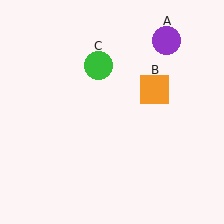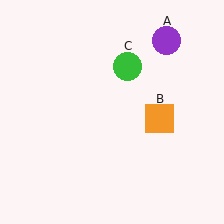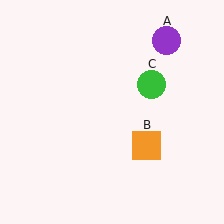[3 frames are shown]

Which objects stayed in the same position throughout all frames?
Purple circle (object A) remained stationary.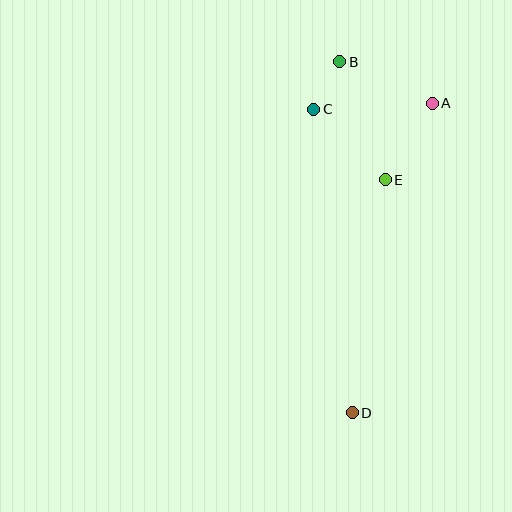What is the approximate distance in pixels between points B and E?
The distance between B and E is approximately 126 pixels.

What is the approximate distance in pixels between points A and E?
The distance between A and E is approximately 90 pixels.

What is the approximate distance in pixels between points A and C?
The distance between A and C is approximately 119 pixels.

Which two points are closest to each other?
Points B and C are closest to each other.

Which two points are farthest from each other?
Points B and D are farthest from each other.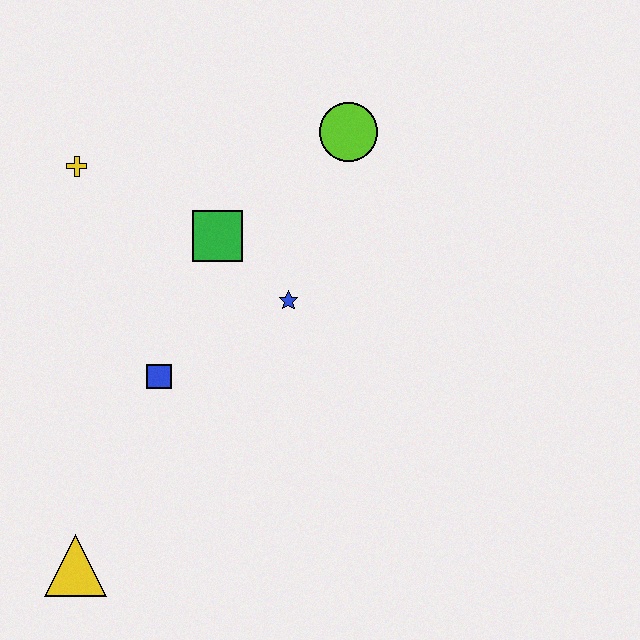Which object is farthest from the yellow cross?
The yellow triangle is farthest from the yellow cross.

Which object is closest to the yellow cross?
The green square is closest to the yellow cross.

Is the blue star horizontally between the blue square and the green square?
No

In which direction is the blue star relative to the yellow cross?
The blue star is to the right of the yellow cross.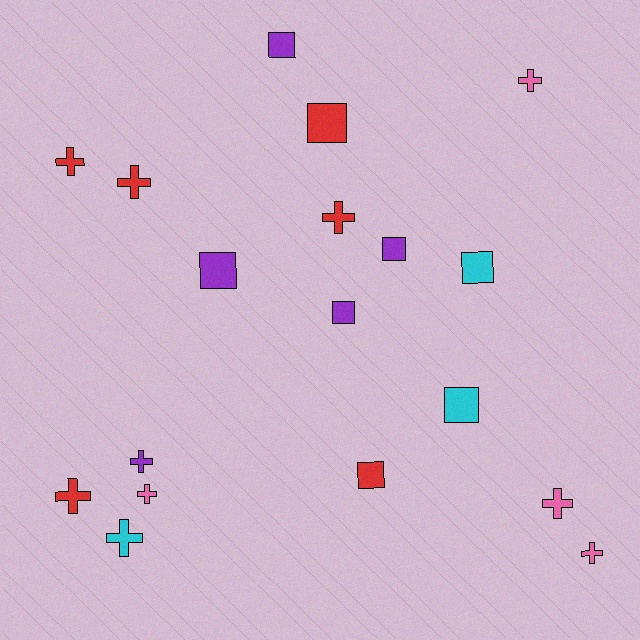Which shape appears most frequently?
Cross, with 10 objects.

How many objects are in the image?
There are 18 objects.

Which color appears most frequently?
Red, with 6 objects.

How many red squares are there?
There are 2 red squares.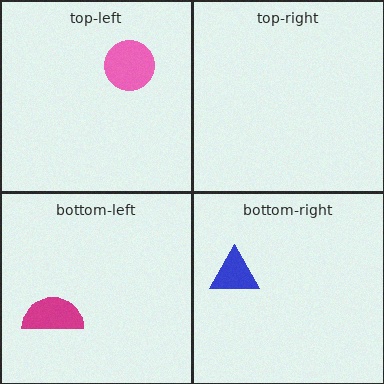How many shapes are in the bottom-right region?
1.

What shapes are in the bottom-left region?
The magenta semicircle.